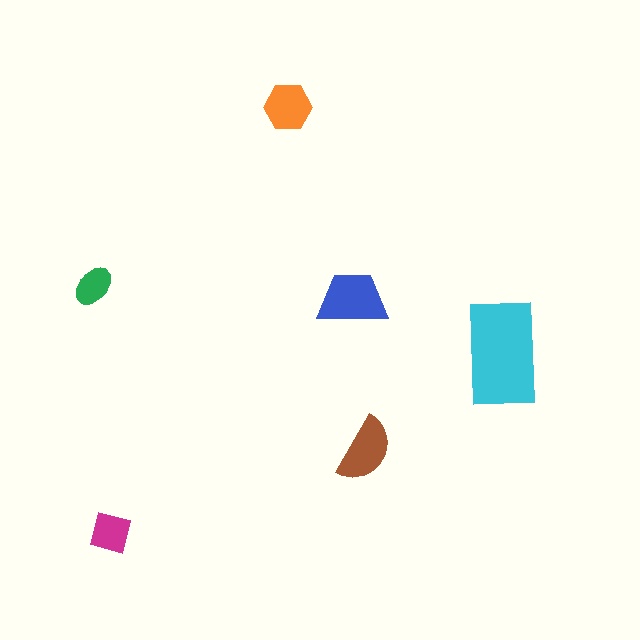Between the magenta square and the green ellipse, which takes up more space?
The magenta square.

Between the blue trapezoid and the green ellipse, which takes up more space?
The blue trapezoid.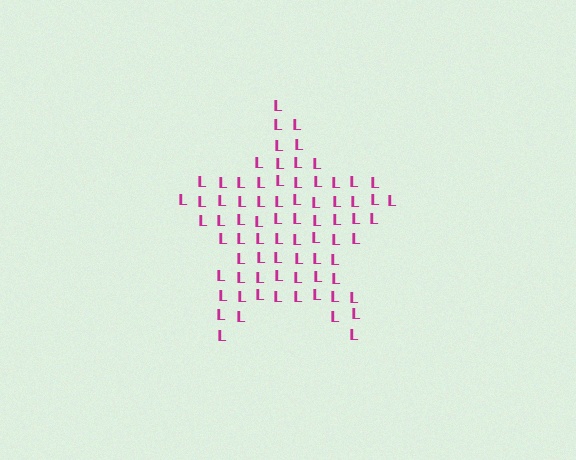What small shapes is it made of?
It is made of small letter L's.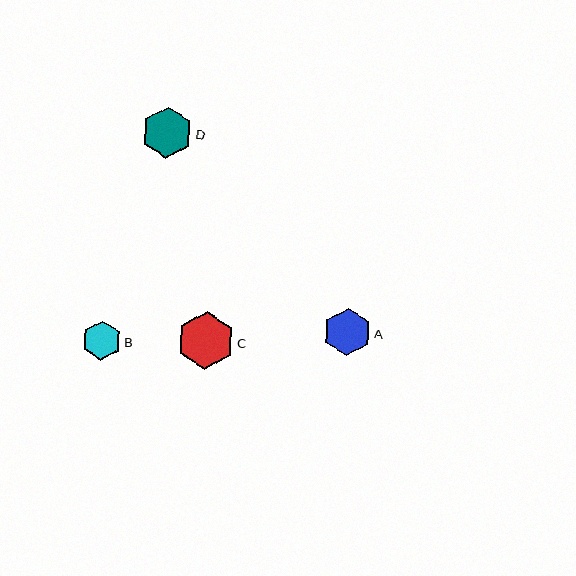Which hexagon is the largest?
Hexagon C is the largest with a size of approximately 57 pixels.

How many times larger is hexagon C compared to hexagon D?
Hexagon C is approximately 1.1 times the size of hexagon D.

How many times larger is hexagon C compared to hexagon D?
Hexagon C is approximately 1.1 times the size of hexagon D.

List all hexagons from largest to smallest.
From largest to smallest: C, D, A, B.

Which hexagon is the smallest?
Hexagon B is the smallest with a size of approximately 39 pixels.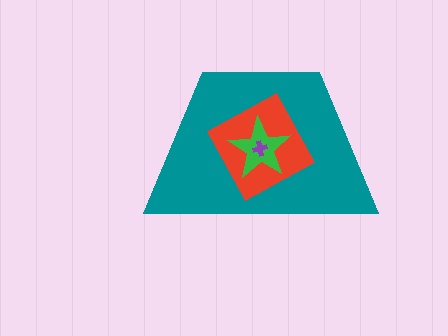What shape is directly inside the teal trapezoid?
The red diamond.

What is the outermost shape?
The teal trapezoid.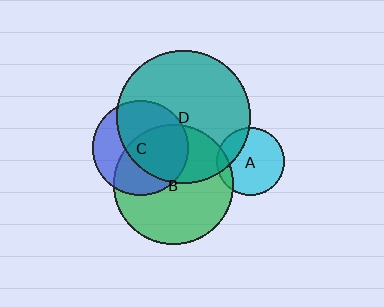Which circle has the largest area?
Circle D (teal).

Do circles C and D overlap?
Yes.